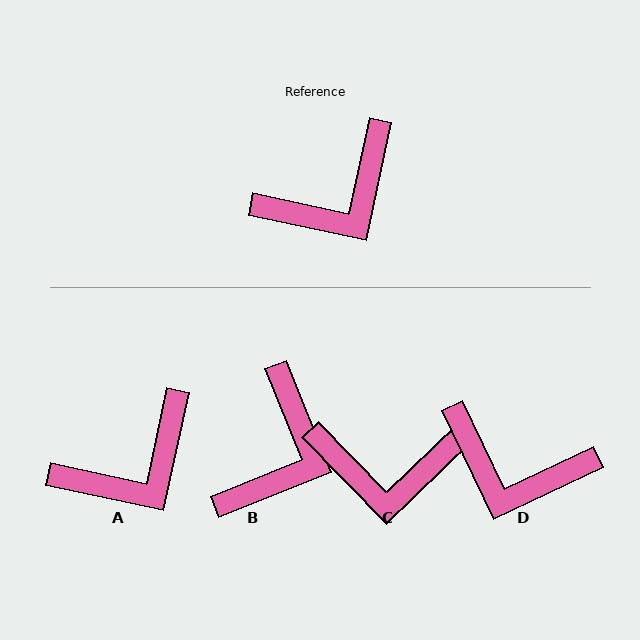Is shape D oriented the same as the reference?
No, it is off by about 52 degrees.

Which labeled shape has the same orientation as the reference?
A.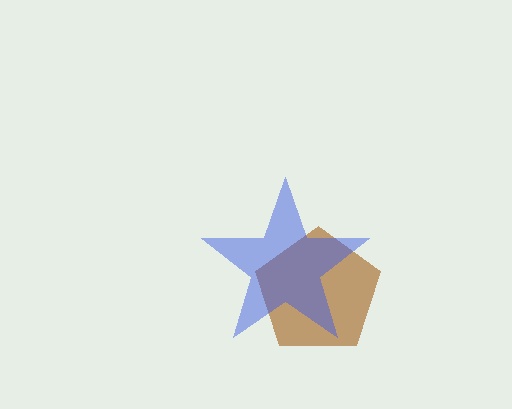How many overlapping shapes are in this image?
There are 2 overlapping shapes in the image.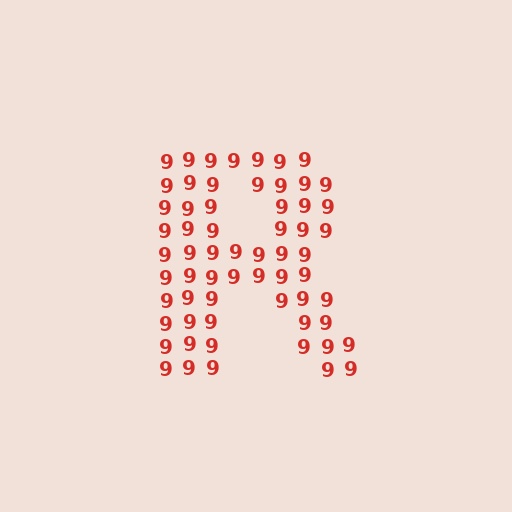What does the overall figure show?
The overall figure shows the letter R.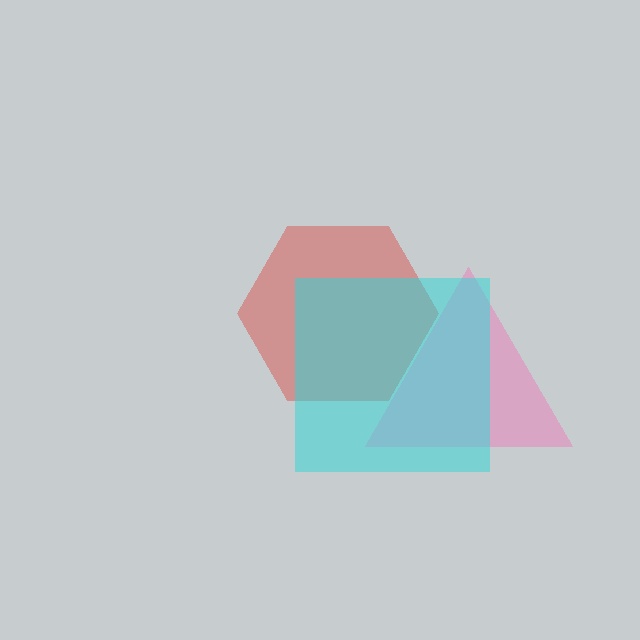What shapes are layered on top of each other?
The layered shapes are: a red hexagon, a pink triangle, a cyan square.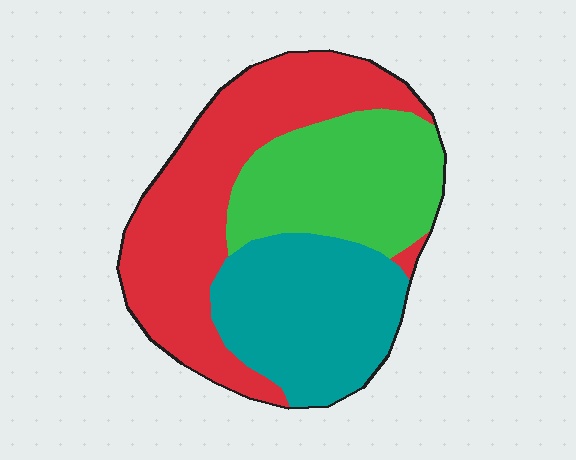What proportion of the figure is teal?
Teal covers 30% of the figure.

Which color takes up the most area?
Red, at roughly 40%.